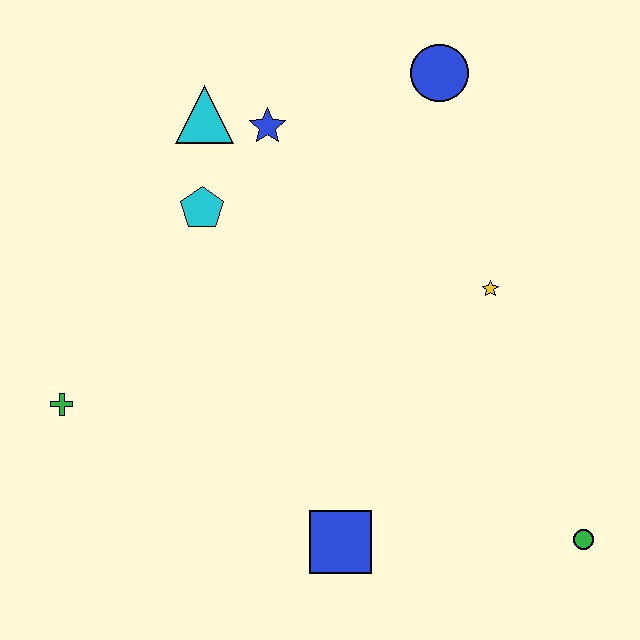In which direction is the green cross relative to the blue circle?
The green cross is to the left of the blue circle.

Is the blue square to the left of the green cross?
No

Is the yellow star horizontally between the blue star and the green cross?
No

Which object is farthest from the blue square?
The blue circle is farthest from the blue square.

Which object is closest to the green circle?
The blue square is closest to the green circle.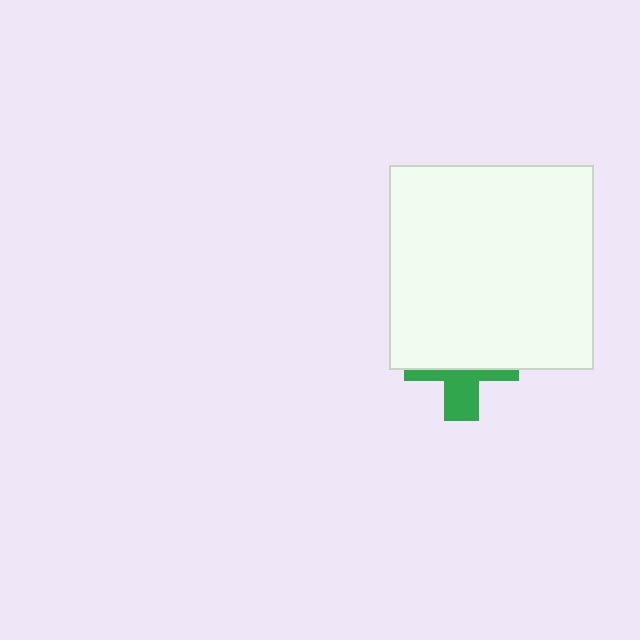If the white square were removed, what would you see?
You would see the complete green cross.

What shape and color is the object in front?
The object in front is a white square.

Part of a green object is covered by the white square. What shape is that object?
It is a cross.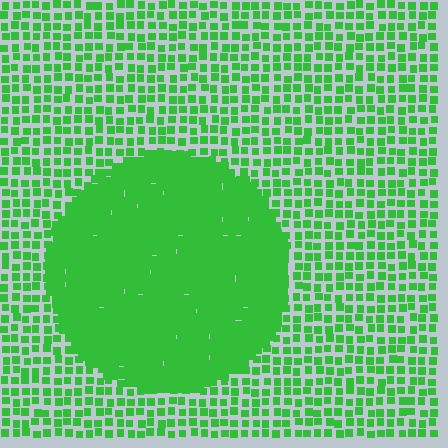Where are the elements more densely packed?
The elements are more densely packed inside the circle boundary.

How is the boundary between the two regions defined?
The boundary is defined by a change in element density (approximately 2.5x ratio). All elements are the same color, size, and shape.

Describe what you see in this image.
The image contains small green elements arranged at two different densities. A circle-shaped region is visible where the elements are more densely packed than the surrounding area.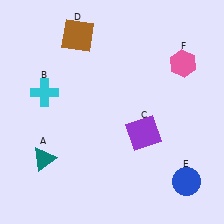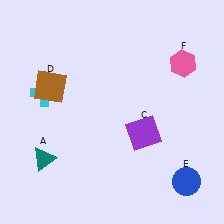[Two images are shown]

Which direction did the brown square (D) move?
The brown square (D) moved down.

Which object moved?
The brown square (D) moved down.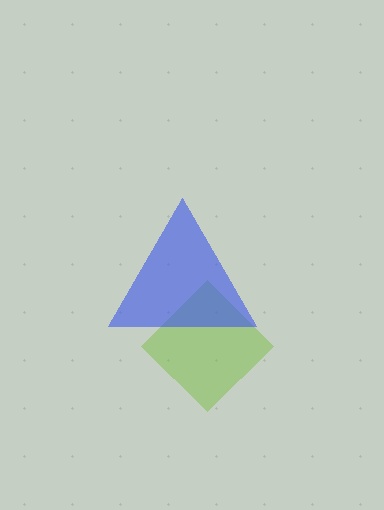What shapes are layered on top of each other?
The layered shapes are: a lime diamond, a blue triangle.